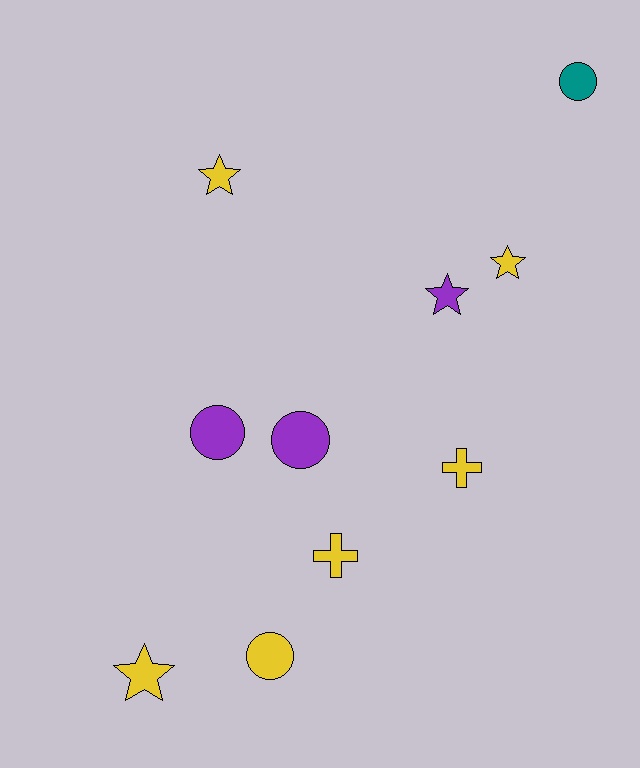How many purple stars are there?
There is 1 purple star.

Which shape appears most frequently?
Circle, with 4 objects.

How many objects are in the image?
There are 10 objects.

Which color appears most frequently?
Yellow, with 6 objects.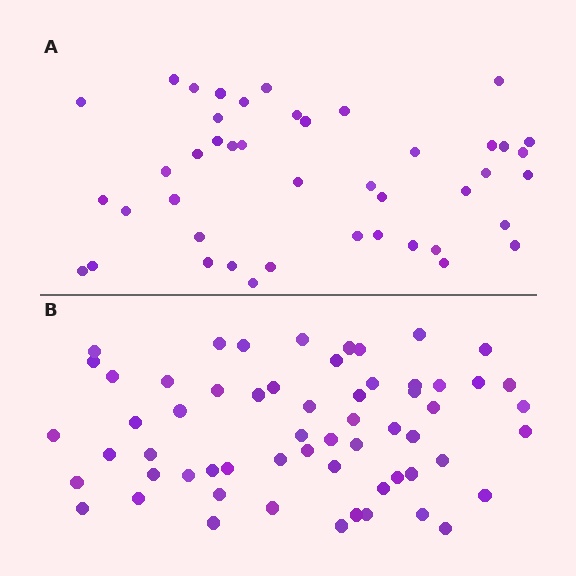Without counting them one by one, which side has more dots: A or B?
Region B (the bottom region) has more dots.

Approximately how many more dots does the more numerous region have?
Region B has approximately 15 more dots than region A.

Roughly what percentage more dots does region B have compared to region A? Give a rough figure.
About 35% more.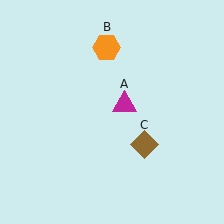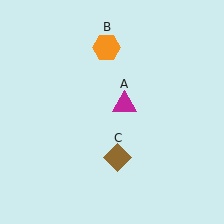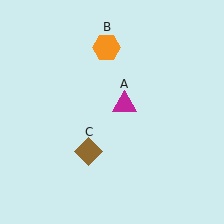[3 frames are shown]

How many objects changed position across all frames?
1 object changed position: brown diamond (object C).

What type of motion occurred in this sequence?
The brown diamond (object C) rotated clockwise around the center of the scene.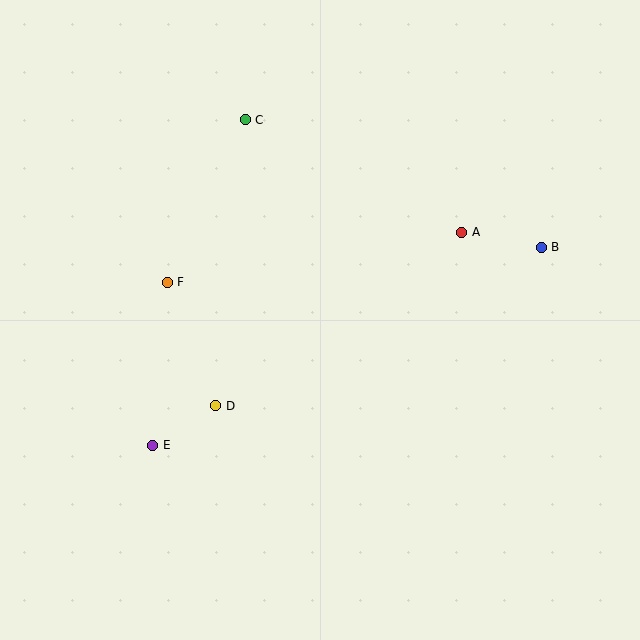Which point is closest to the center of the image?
Point D at (216, 406) is closest to the center.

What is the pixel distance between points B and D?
The distance between B and D is 362 pixels.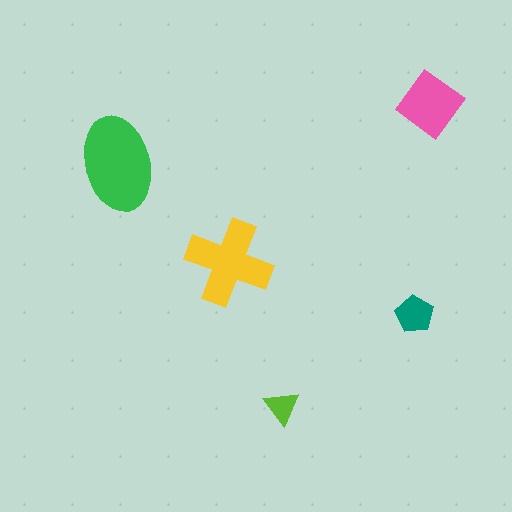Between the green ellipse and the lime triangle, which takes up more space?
The green ellipse.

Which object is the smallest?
The lime triangle.